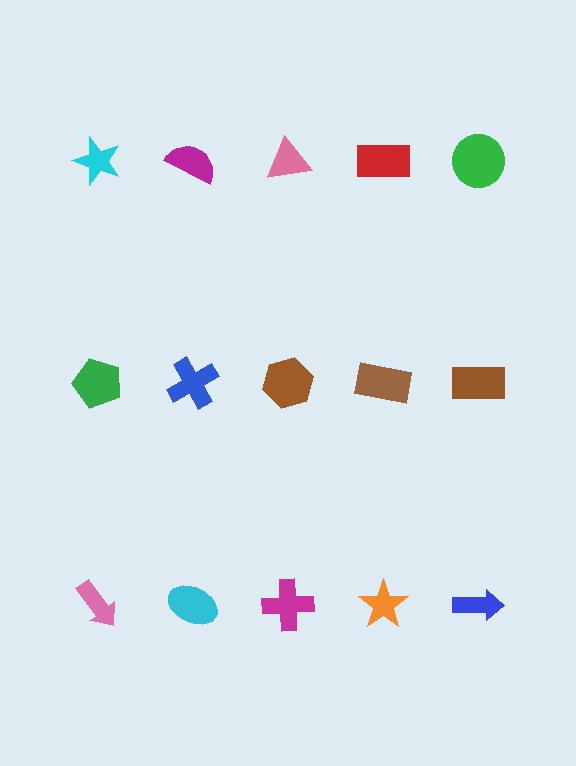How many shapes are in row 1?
5 shapes.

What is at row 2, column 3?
A brown hexagon.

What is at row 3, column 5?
A blue arrow.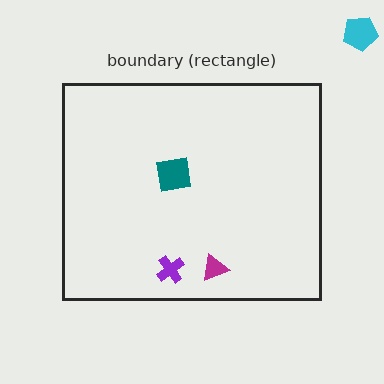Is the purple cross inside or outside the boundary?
Inside.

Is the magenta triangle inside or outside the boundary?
Inside.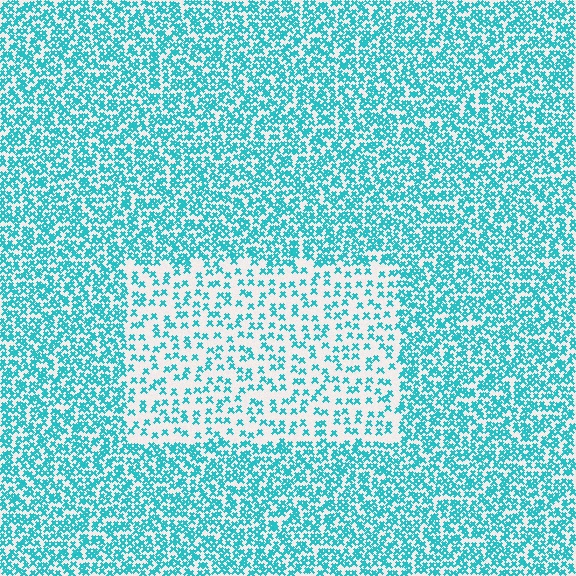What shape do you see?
I see a rectangle.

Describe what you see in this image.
The image contains small cyan elements arranged at two different densities. A rectangle-shaped region is visible where the elements are less densely packed than the surrounding area.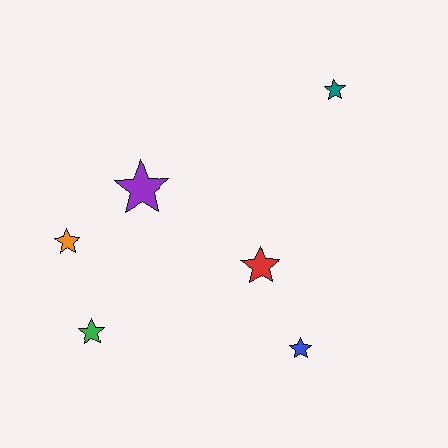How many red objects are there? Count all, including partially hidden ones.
There is 1 red object.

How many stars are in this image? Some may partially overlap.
There are 6 stars.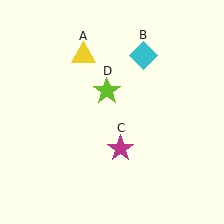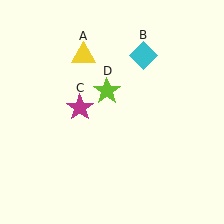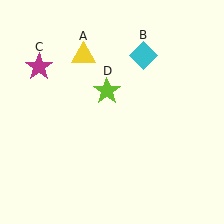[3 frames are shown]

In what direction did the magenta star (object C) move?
The magenta star (object C) moved up and to the left.